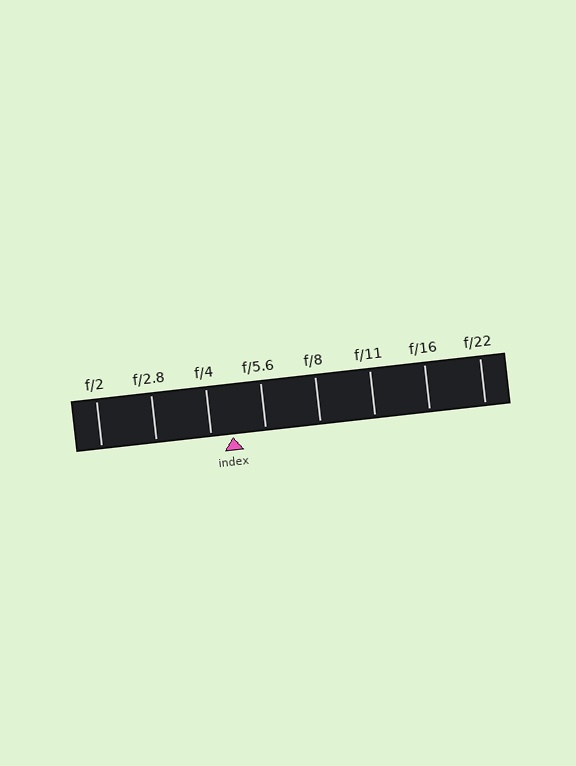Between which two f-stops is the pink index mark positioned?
The index mark is between f/4 and f/5.6.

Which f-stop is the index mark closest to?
The index mark is closest to f/4.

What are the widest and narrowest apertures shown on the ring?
The widest aperture shown is f/2 and the narrowest is f/22.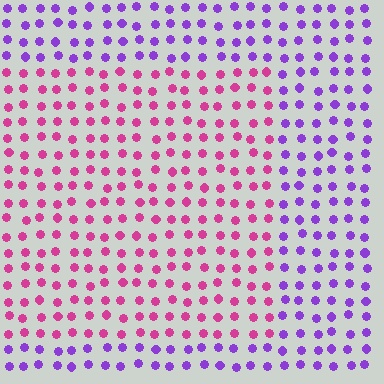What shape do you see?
I see a rectangle.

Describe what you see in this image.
The image is filled with small purple elements in a uniform arrangement. A rectangle-shaped region is visible where the elements are tinted to a slightly different hue, forming a subtle color boundary.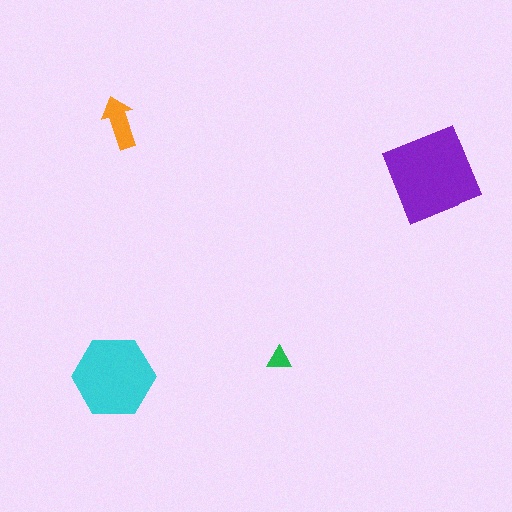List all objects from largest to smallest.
The purple diamond, the cyan hexagon, the orange arrow, the green triangle.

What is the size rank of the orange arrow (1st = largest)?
3rd.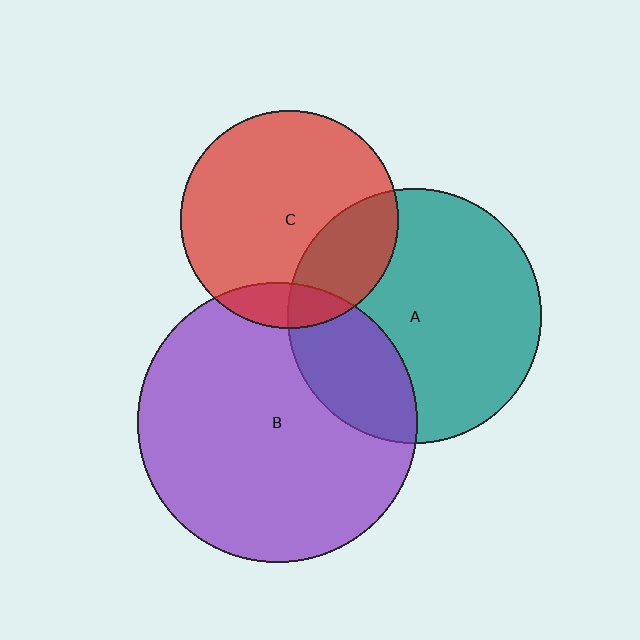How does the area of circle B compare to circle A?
Approximately 1.2 times.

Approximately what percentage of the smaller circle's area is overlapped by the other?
Approximately 10%.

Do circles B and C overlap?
Yes.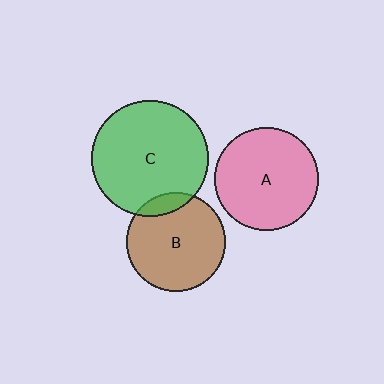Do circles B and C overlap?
Yes.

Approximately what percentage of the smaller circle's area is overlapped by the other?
Approximately 10%.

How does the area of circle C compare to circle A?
Approximately 1.3 times.